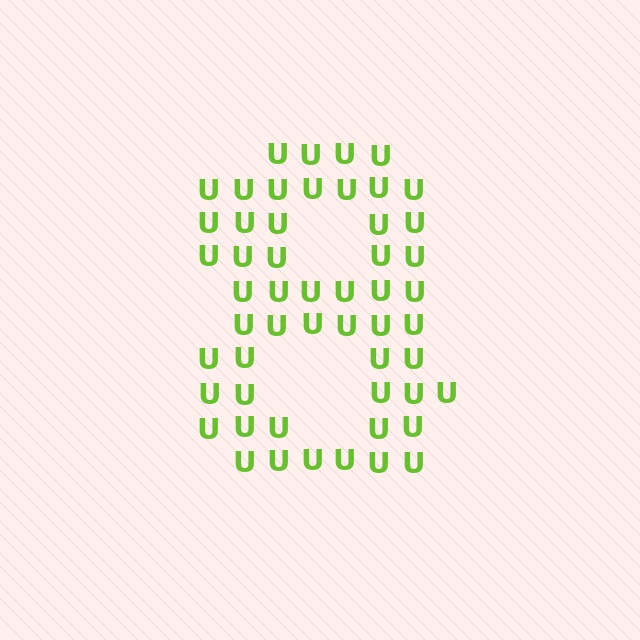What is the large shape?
The large shape is the digit 8.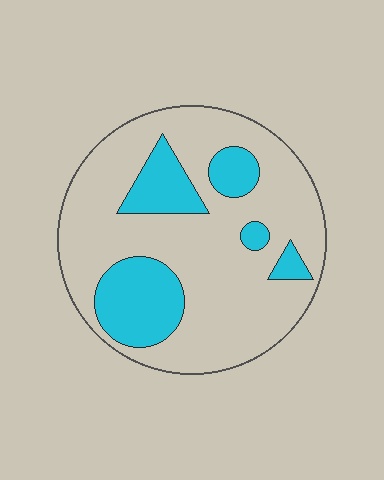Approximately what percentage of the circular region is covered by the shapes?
Approximately 25%.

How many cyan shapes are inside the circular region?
5.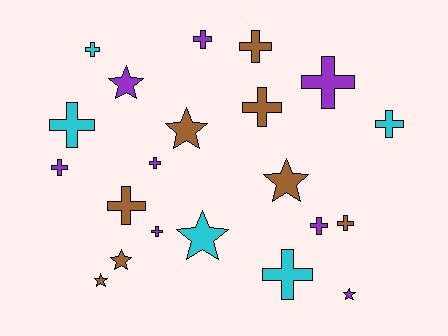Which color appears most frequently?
Purple, with 8 objects.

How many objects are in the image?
There are 21 objects.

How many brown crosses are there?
There are 4 brown crosses.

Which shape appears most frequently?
Cross, with 14 objects.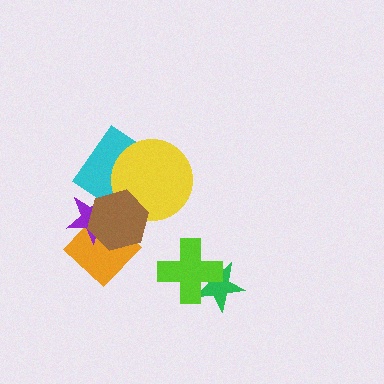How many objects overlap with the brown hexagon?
4 objects overlap with the brown hexagon.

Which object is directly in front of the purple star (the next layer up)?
The cyan diamond is directly in front of the purple star.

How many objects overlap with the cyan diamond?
4 objects overlap with the cyan diamond.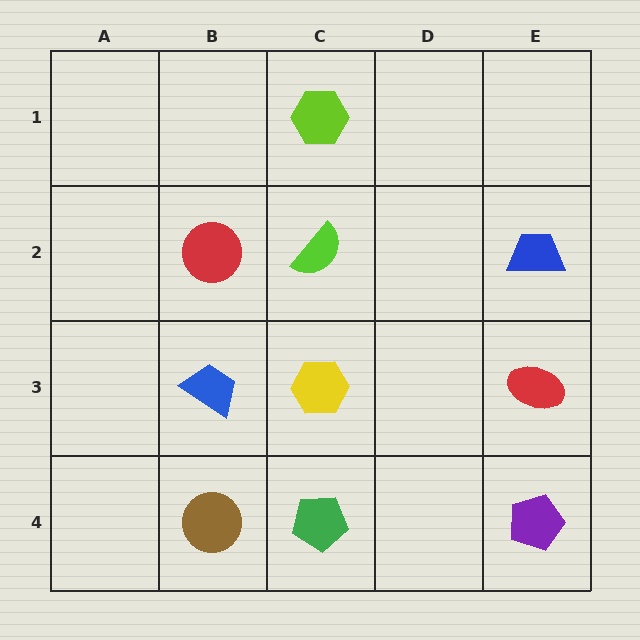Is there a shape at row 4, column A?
No, that cell is empty.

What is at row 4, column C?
A green pentagon.